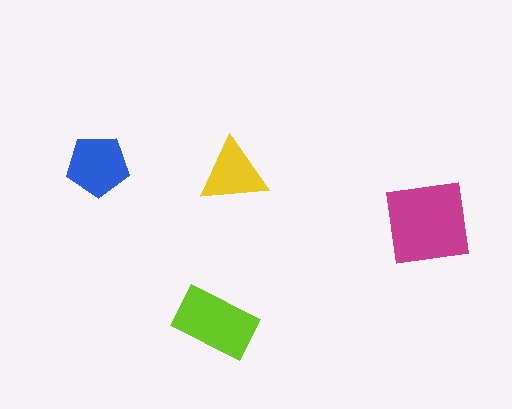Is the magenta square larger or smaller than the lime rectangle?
Larger.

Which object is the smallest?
The yellow triangle.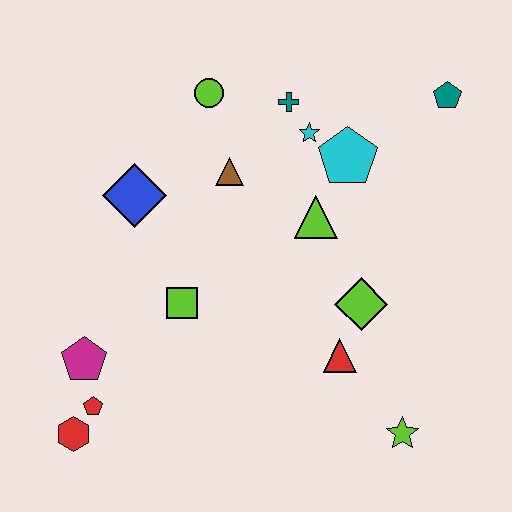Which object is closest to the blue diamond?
The brown triangle is closest to the blue diamond.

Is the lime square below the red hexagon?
No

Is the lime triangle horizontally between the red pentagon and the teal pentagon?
Yes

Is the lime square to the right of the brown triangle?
No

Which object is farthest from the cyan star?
The red hexagon is farthest from the cyan star.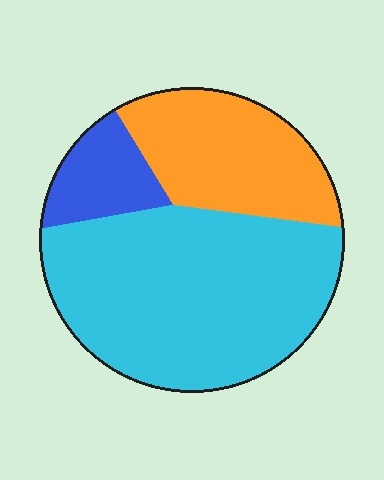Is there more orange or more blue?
Orange.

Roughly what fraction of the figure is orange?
Orange covers about 30% of the figure.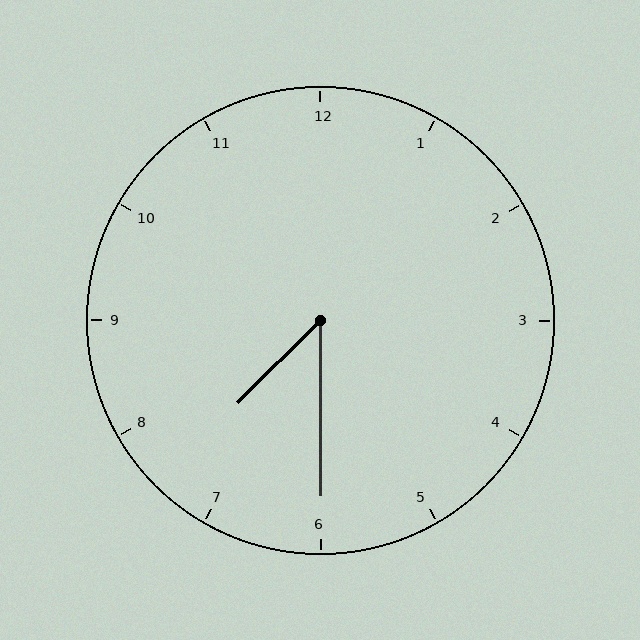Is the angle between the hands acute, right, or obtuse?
It is acute.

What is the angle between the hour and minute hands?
Approximately 45 degrees.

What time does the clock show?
7:30.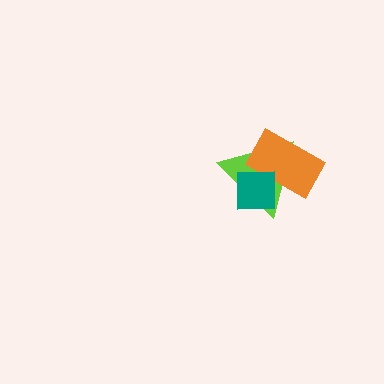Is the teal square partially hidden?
No, no other shape covers it.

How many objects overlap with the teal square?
2 objects overlap with the teal square.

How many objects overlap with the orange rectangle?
2 objects overlap with the orange rectangle.